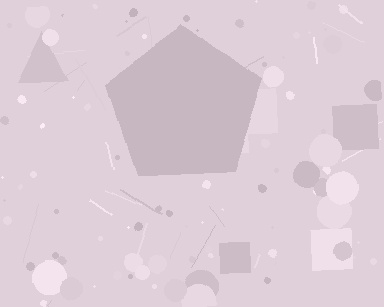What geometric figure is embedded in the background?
A pentagon is embedded in the background.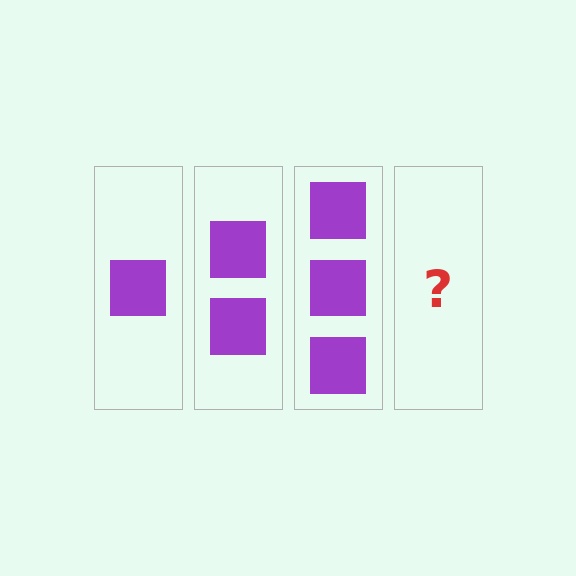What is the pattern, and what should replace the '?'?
The pattern is that each step adds one more square. The '?' should be 4 squares.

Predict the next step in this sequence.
The next step is 4 squares.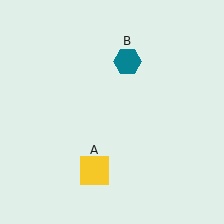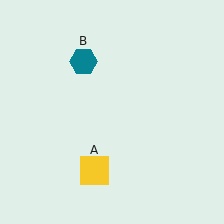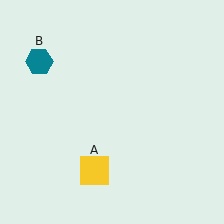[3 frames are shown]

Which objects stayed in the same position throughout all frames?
Yellow square (object A) remained stationary.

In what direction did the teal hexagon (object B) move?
The teal hexagon (object B) moved left.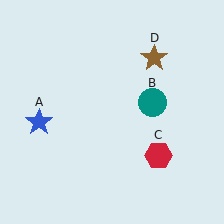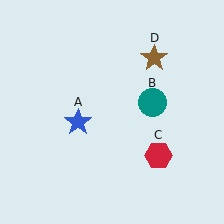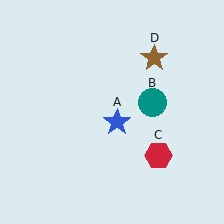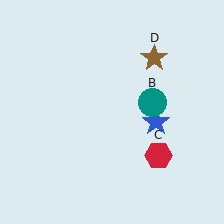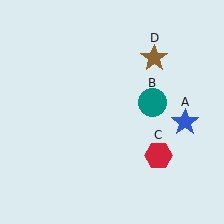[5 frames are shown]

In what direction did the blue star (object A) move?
The blue star (object A) moved right.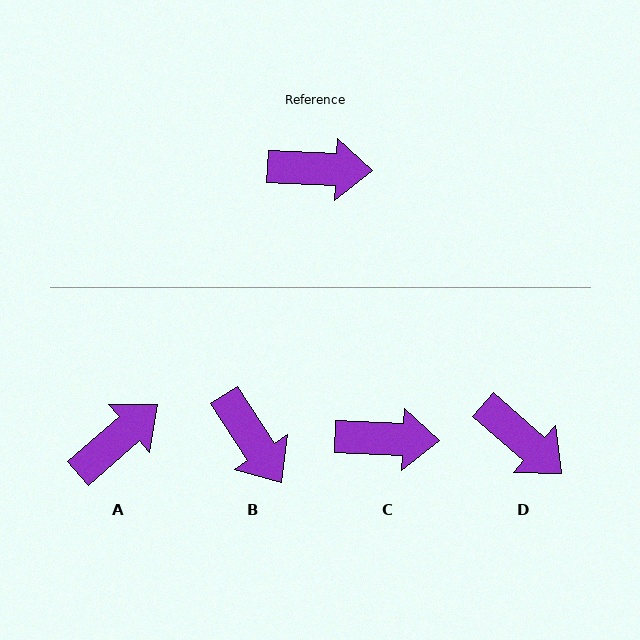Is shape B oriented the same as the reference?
No, it is off by about 55 degrees.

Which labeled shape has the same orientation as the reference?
C.